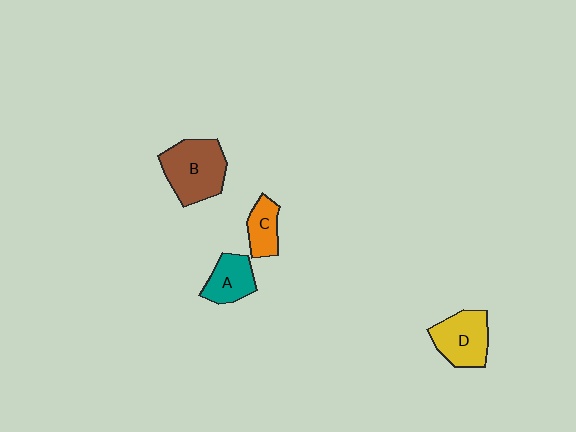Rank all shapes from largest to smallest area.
From largest to smallest: B (brown), D (yellow), A (teal), C (orange).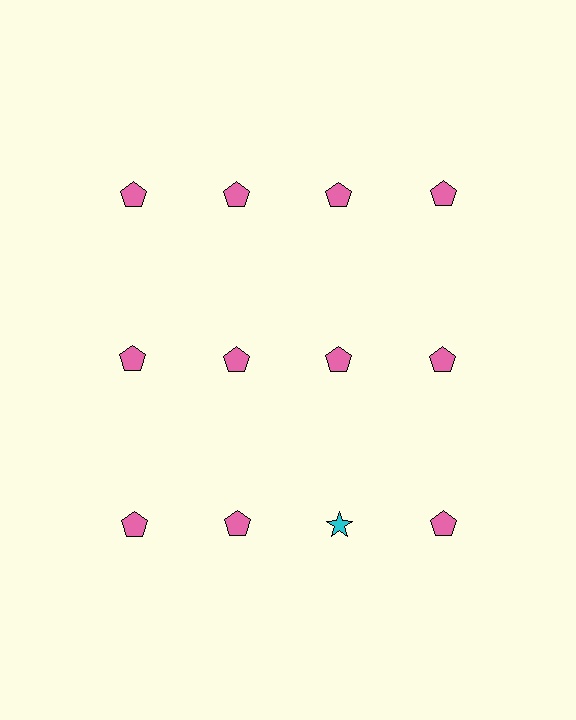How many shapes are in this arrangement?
There are 12 shapes arranged in a grid pattern.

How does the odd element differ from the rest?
It differs in both color (cyan instead of pink) and shape (star instead of pentagon).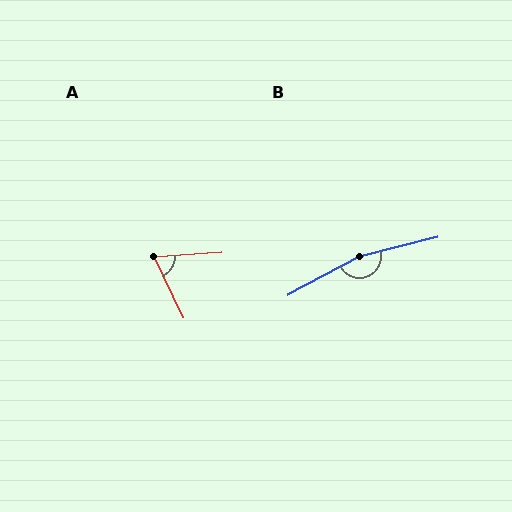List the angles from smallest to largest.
A (68°), B (166°).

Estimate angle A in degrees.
Approximately 68 degrees.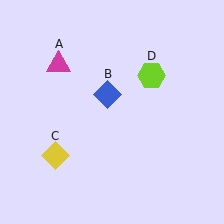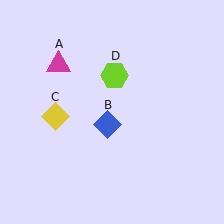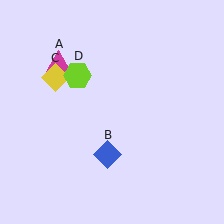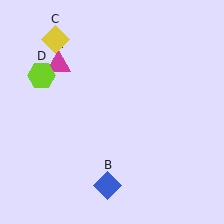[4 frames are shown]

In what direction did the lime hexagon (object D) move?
The lime hexagon (object D) moved left.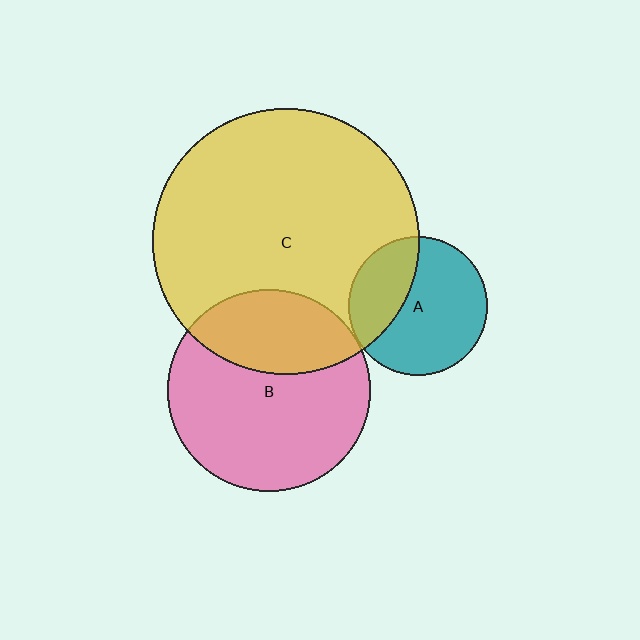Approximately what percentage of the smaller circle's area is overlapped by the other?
Approximately 35%.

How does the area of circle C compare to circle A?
Approximately 3.7 times.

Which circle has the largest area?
Circle C (yellow).